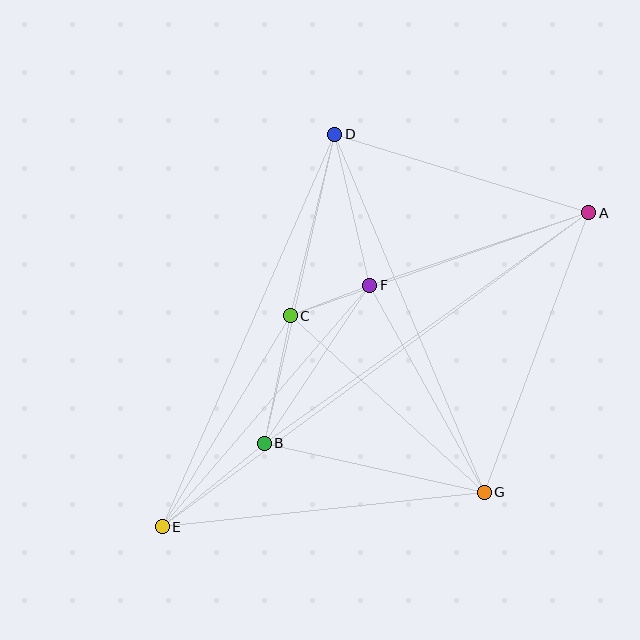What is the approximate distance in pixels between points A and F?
The distance between A and F is approximately 231 pixels.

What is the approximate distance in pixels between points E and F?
The distance between E and F is approximately 318 pixels.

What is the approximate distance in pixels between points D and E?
The distance between D and E is approximately 429 pixels.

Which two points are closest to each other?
Points C and F are closest to each other.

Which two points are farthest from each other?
Points A and E are farthest from each other.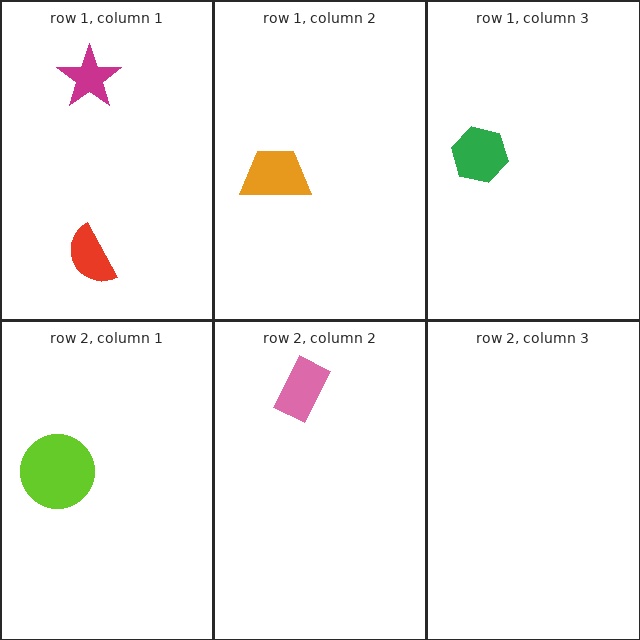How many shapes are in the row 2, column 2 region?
1.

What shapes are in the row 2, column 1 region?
The lime circle.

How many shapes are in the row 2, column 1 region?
1.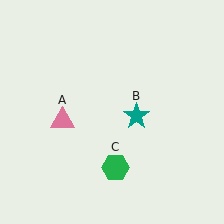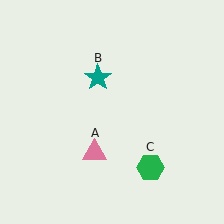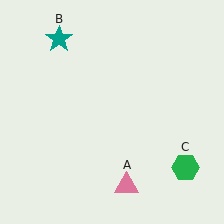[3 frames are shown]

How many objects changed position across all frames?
3 objects changed position: pink triangle (object A), teal star (object B), green hexagon (object C).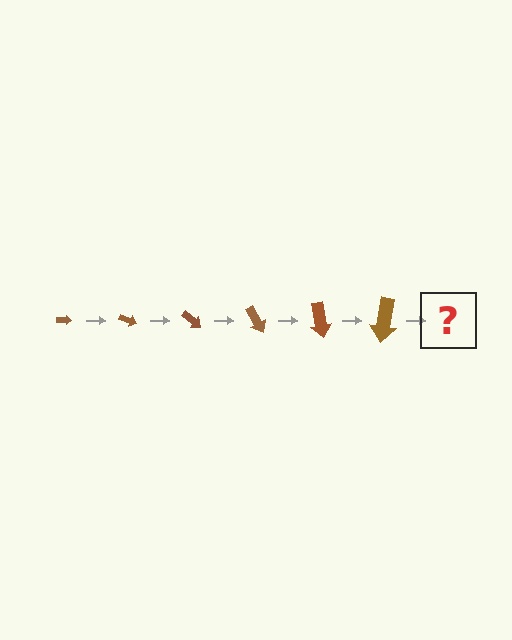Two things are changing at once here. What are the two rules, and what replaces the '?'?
The two rules are that the arrow grows larger each step and it rotates 20 degrees each step. The '?' should be an arrow, larger than the previous one and rotated 120 degrees from the start.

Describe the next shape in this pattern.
It should be an arrow, larger than the previous one and rotated 120 degrees from the start.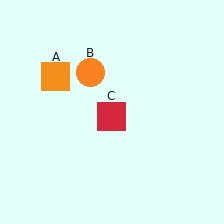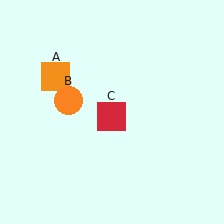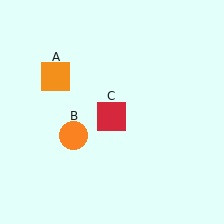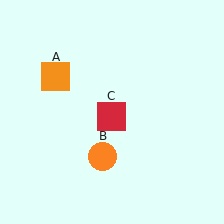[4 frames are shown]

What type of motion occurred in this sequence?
The orange circle (object B) rotated counterclockwise around the center of the scene.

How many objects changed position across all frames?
1 object changed position: orange circle (object B).